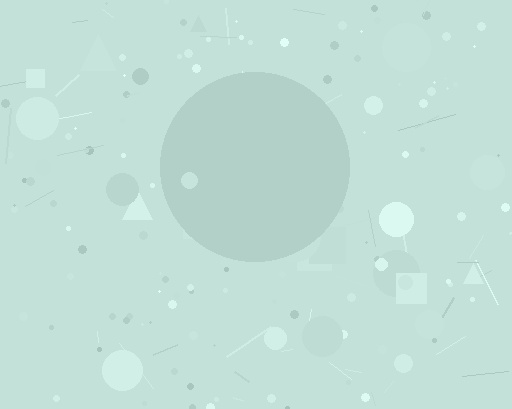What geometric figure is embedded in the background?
A circle is embedded in the background.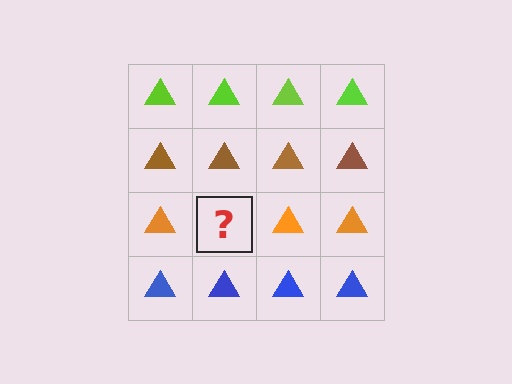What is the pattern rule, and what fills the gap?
The rule is that each row has a consistent color. The gap should be filled with an orange triangle.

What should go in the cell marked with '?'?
The missing cell should contain an orange triangle.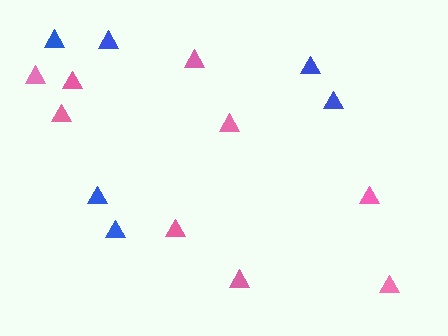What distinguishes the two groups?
There are 2 groups: one group of pink triangles (9) and one group of blue triangles (6).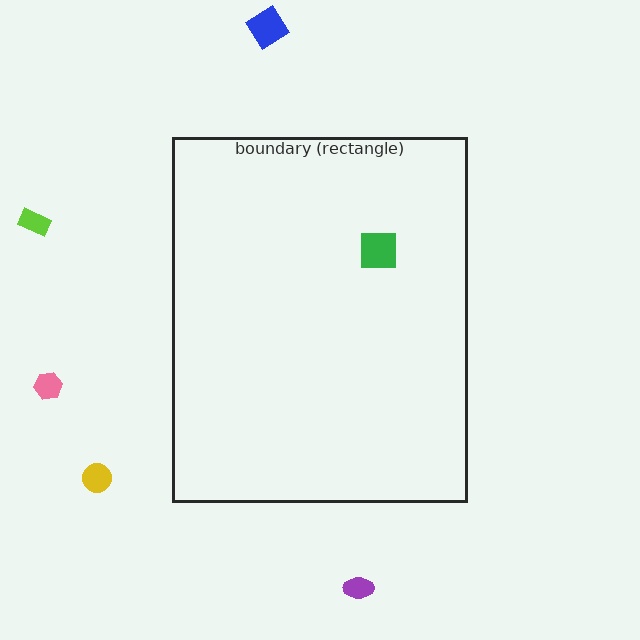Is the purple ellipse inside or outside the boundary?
Outside.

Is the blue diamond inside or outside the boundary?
Outside.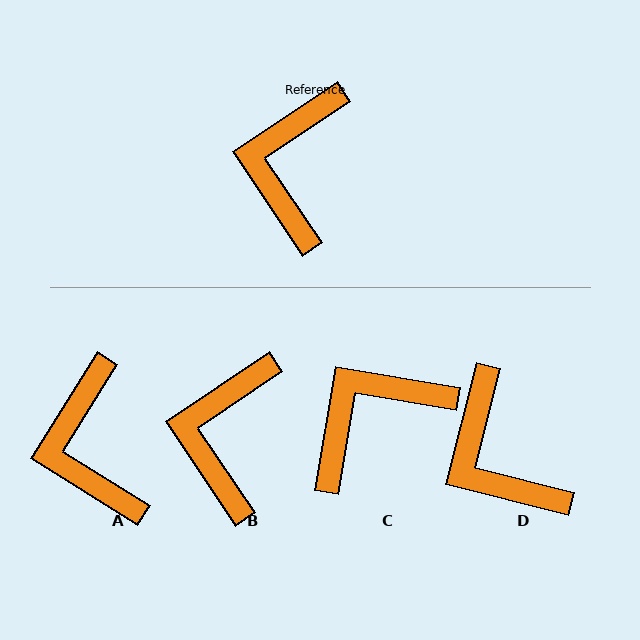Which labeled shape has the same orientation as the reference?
B.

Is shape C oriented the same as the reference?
No, it is off by about 44 degrees.